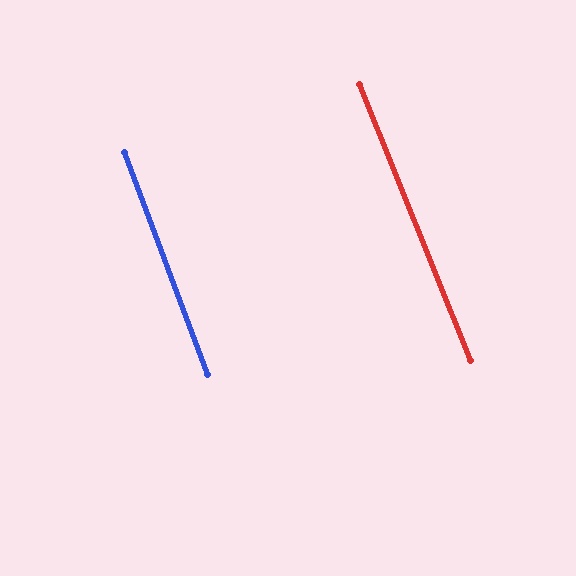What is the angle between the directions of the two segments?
Approximately 1 degree.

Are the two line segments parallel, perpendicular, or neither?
Parallel — their directions differ by only 1.3°.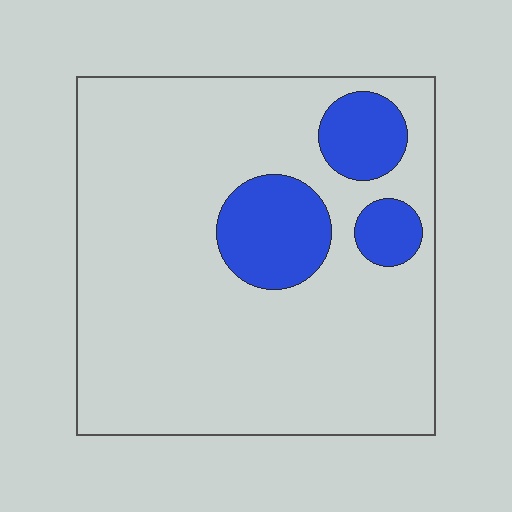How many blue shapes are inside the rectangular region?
3.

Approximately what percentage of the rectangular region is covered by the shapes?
Approximately 15%.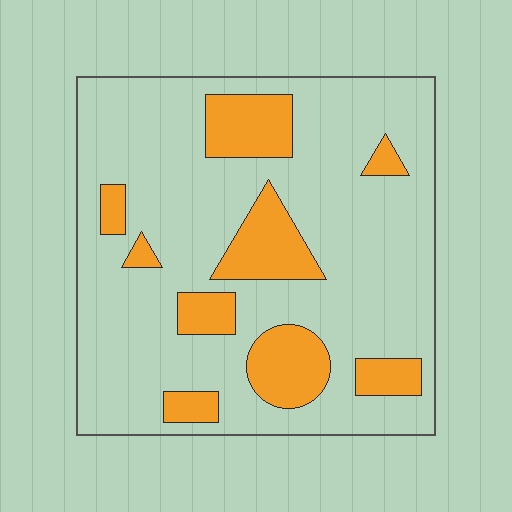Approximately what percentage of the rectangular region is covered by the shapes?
Approximately 20%.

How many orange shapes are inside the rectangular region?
9.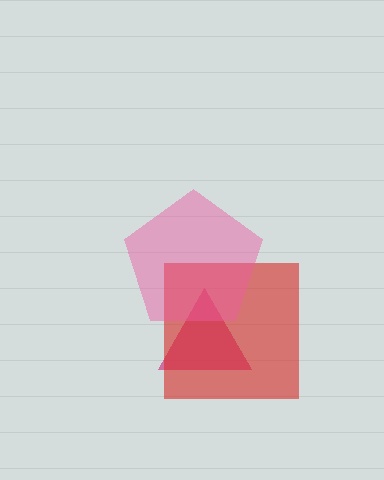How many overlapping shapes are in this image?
There are 3 overlapping shapes in the image.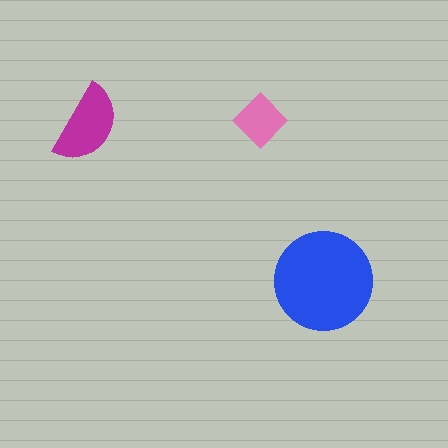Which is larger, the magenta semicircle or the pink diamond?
The magenta semicircle.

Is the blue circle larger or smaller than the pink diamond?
Larger.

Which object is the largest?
The blue circle.